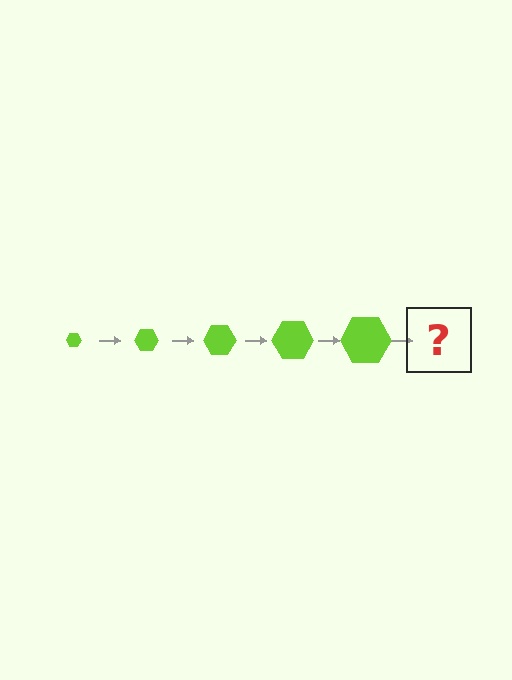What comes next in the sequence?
The next element should be a lime hexagon, larger than the previous one.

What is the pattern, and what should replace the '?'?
The pattern is that the hexagon gets progressively larger each step. The '?' should be a lime hexagon, larger than the previous one.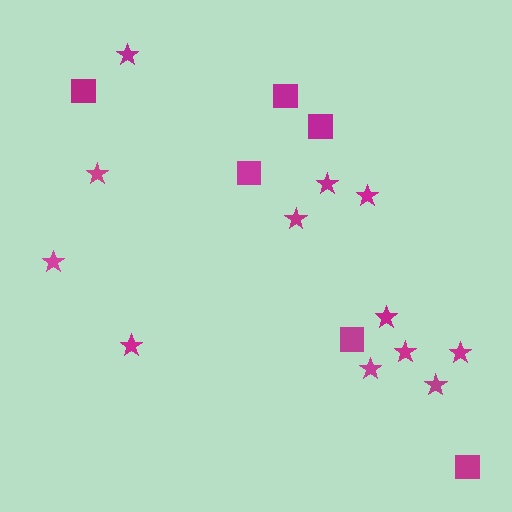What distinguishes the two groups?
There are 2 groups: one group of squares (6) and one group of stars (12).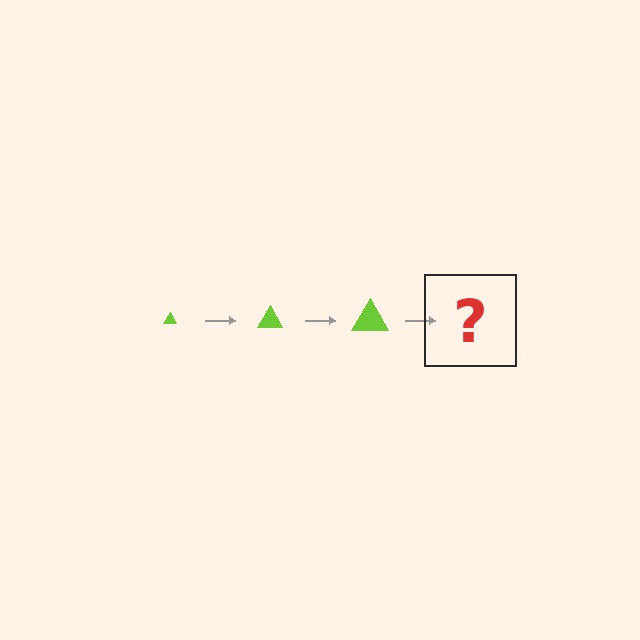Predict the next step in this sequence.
The next step is a lime triangle, larger than the previous one.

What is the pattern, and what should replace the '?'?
The pattern is that the triangle gets progressively larger each step. The '?' should be a lime triangle, larger than the previous one.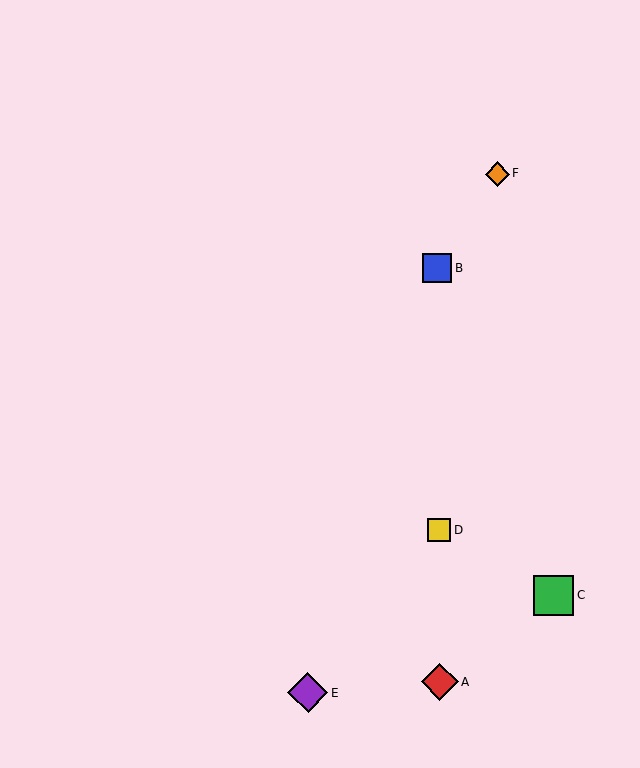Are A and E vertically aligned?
No, A is at x≈440 and E is at x≈308.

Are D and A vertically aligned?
Yes, both are at x≈439.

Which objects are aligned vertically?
Objects A, B, D are aligned vertically.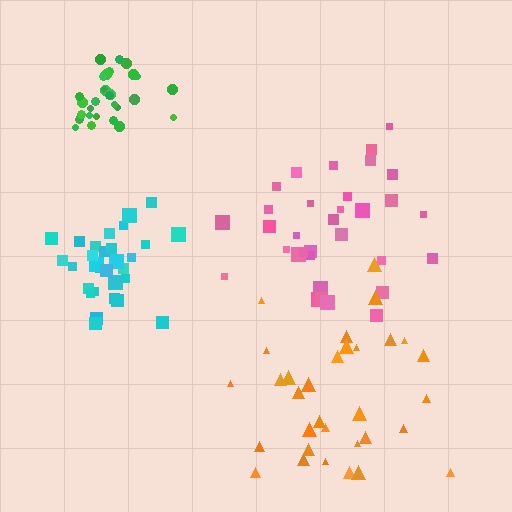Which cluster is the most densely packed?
Green.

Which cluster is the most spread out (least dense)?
Orange.